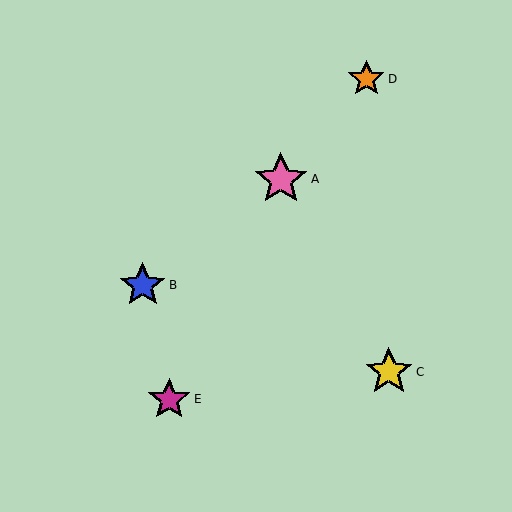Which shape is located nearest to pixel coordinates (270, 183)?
The pink star (labeled A) at (281, 179) is nearest to that location.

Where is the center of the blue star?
The center of the blue star is at (143, 285).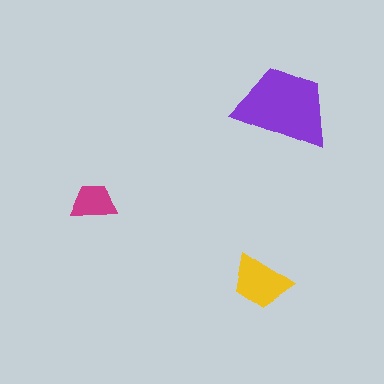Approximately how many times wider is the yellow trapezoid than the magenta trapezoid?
About 1.5 times wider.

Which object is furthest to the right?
The purple trapezoid is rightmost.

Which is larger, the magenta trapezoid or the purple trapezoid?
The purple one.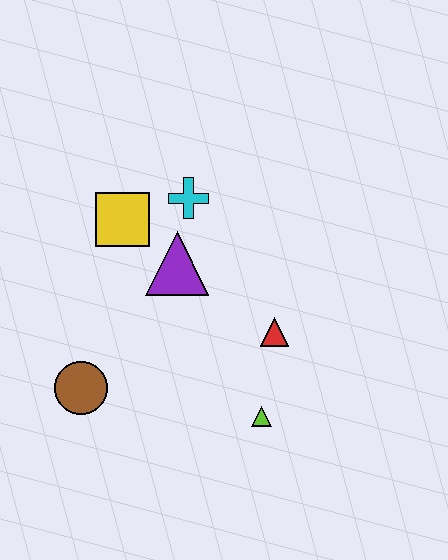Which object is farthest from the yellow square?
The lime triangle is farthest from the yellow square.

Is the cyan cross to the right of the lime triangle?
No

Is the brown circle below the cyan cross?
Yes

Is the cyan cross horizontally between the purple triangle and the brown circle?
No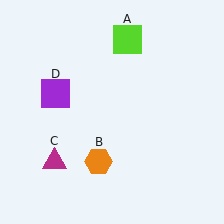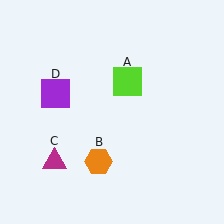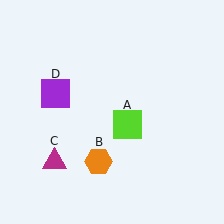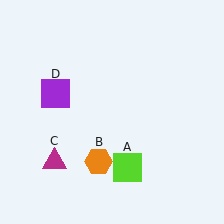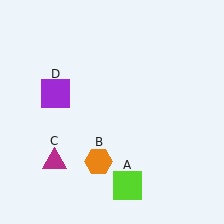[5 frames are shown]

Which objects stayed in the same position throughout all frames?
Orange hexagon (object B) and magenta triangle (object C) and purple square (object D) remained stationary.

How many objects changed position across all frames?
1 object changed position: lime square (object A).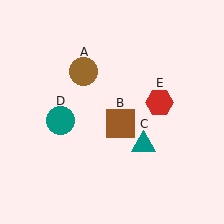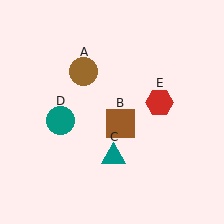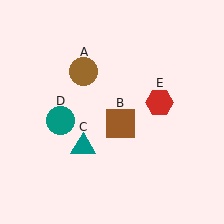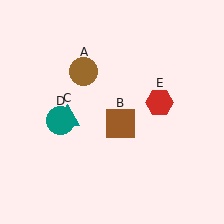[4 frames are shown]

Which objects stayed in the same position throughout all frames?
Brown circle (object A) and brown square (object B) and teal circle (object D) and red hexagon (object E) remained stationary.